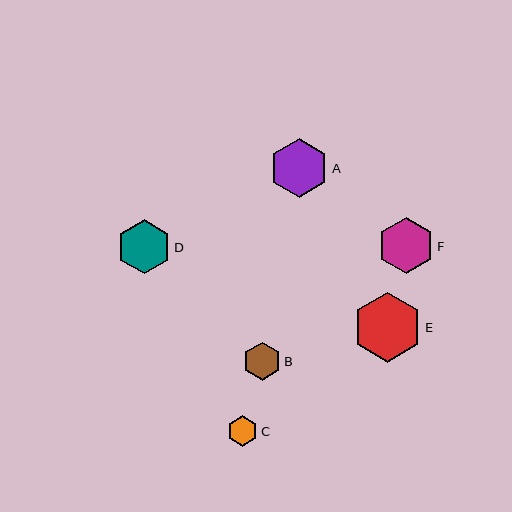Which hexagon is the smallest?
Hexagon C is the smallest with a size of approximately 31 pixels.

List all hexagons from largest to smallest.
From largest to smallest: E, A, F, D, B, C.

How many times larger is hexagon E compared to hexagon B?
Hexagon E is approximately 1.8 times the size of hexagon B.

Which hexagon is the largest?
Hexagon E is the largest with a size of approximately 70 pixels.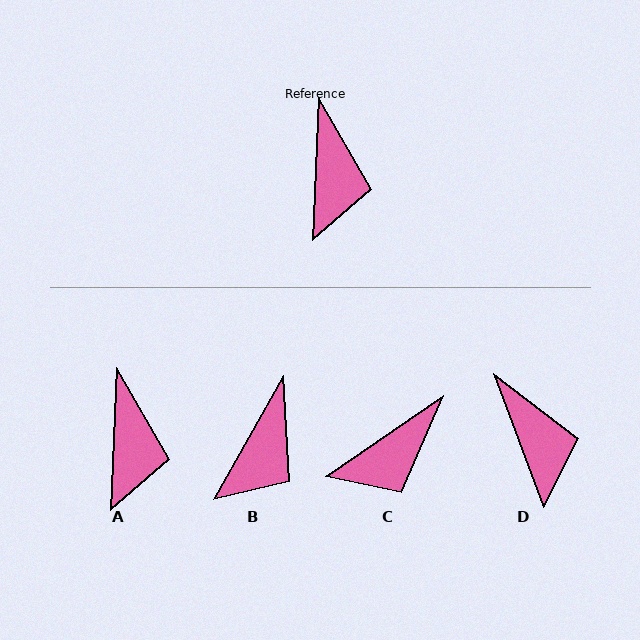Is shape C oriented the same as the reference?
No, it is off by about 53 degrees.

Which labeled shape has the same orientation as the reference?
A.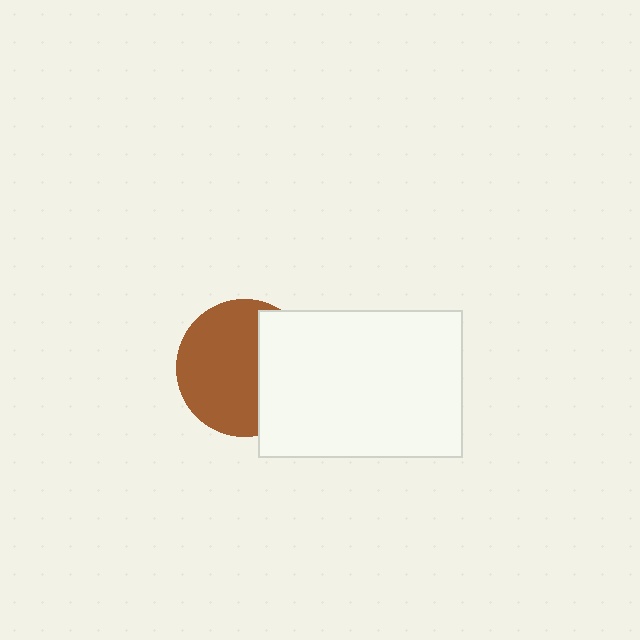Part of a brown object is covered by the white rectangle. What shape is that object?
It is a circle.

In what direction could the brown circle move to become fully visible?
The brown circle could move left. That would shift it out from behind the white rectangle entirely.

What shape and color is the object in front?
The object in front is a white rectangle.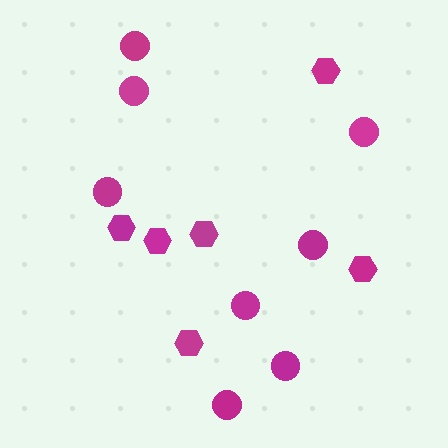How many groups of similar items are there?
There are 2 groups: one group of hexagons (6) and one group of circles (8).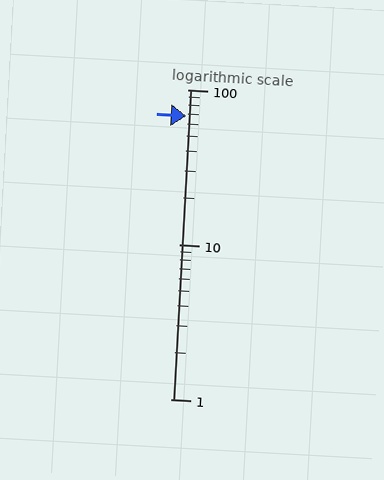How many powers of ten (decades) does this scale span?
The scale spans 2 decades, from 1 to 100.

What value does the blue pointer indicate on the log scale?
The pointer indicates approximately 67.